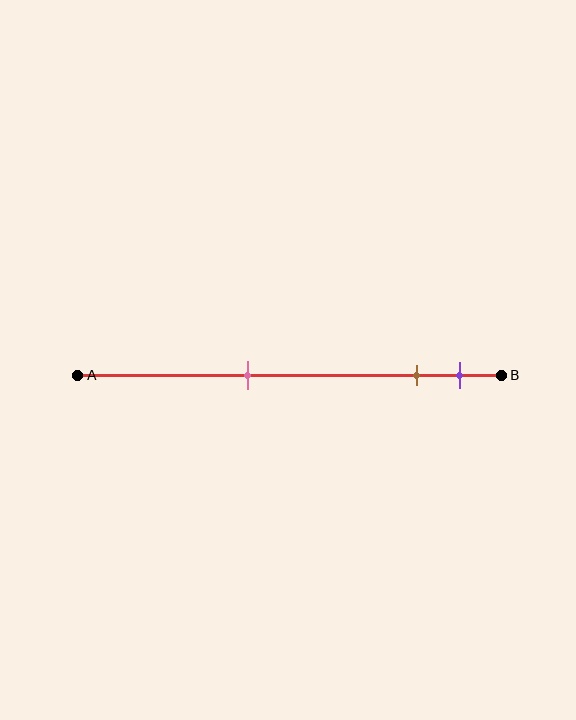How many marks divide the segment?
There are 3 marks dividing the segment.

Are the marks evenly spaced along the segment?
No, the marks are not evenly spaced.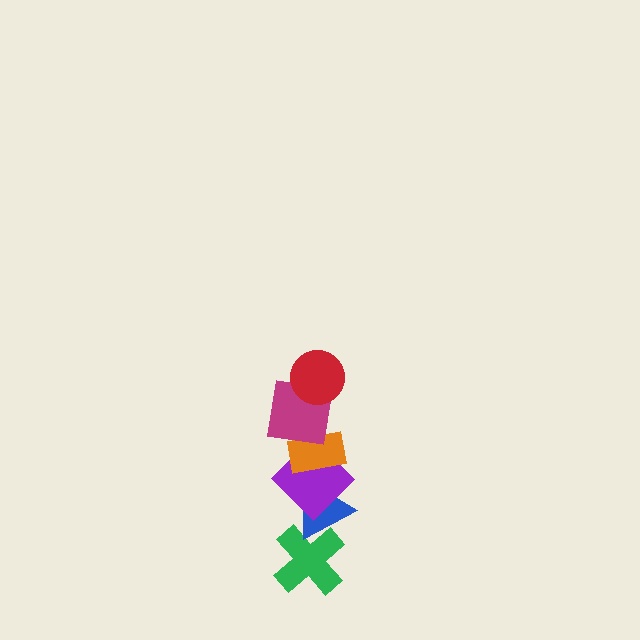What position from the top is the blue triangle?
The blue triangle is 5th from the top.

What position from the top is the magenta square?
The magenta square is 2nd from the top.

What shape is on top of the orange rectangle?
The magenta square is on top of the orange rectangle.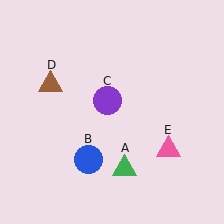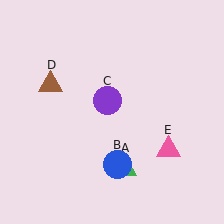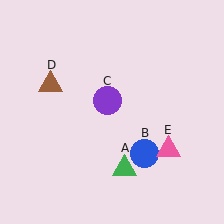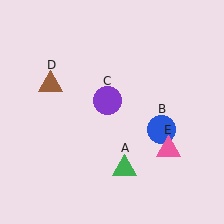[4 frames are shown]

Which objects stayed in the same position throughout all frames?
Green triangle (object A) and purple circle (object C) and brown triangle (object D) and pink triangle (object E) remained stationary.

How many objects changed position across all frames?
1 object changed position: blue circle (object B).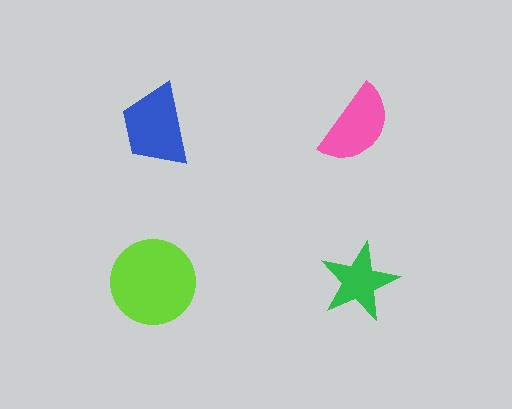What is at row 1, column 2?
A pink semicircle.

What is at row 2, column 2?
A green star.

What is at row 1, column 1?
A blue trapezoid.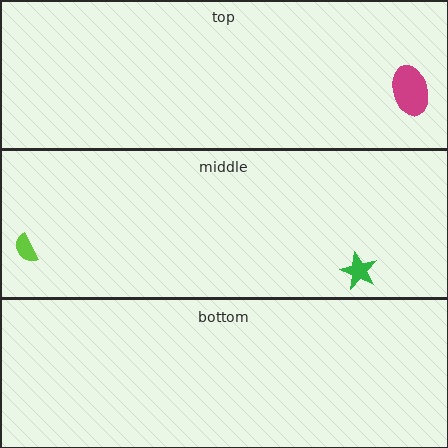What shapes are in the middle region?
The green star, the lime semicircle.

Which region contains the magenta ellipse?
The top region.